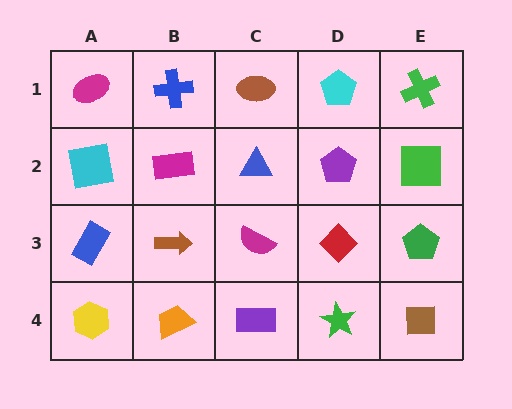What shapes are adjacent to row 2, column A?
A magenta ellipse (row 1, column A), a blue rectangle (row 3, column A), a magenta rectangle (row 2, column B).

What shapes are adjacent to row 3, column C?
A blue triangle (row 2, column C), a purple rectangle (row 4, column C), a brown arrow (row 3, column B), a red diamond (row 3, column D).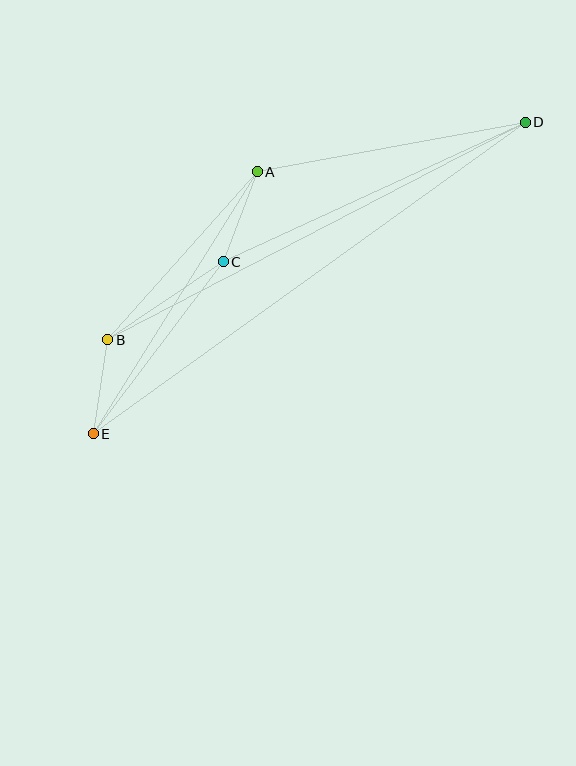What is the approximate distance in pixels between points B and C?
The distance between B and C is approximately 139 pixels.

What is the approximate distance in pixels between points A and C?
The distance between A and C is approximately 96 pixels.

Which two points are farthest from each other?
Points D and E are farthest from each other.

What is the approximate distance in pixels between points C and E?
The distance between C and E is approximately 216 pixels.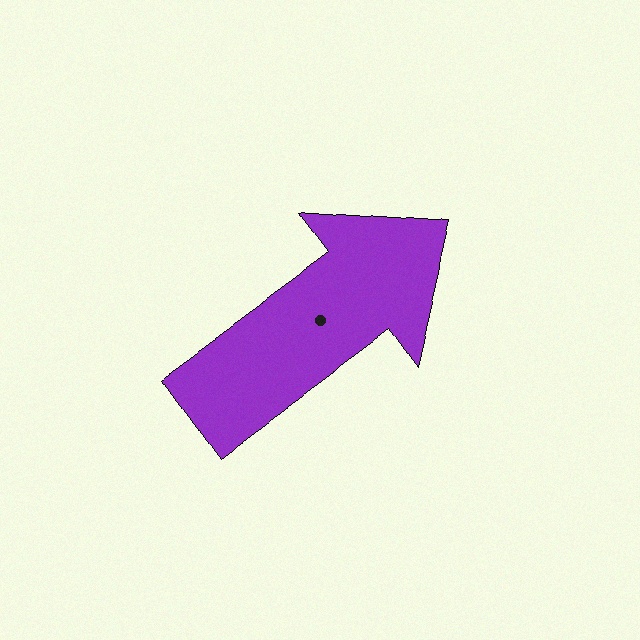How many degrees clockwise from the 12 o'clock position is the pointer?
Approximately 54 degrees.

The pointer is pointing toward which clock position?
Roughly 2 o'clock.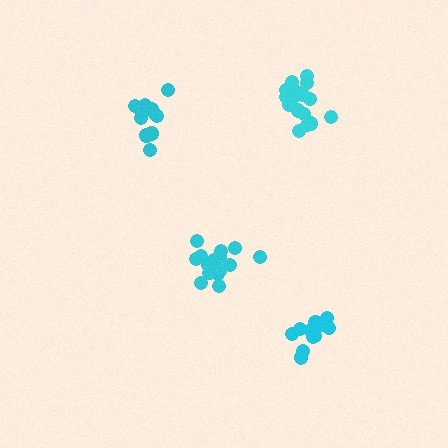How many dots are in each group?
Group 1: 14 dots, Group 2: 12 dots, Group 3: 16 dots, Group 4: 16 dots (58 total).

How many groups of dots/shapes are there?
There are 4 groups.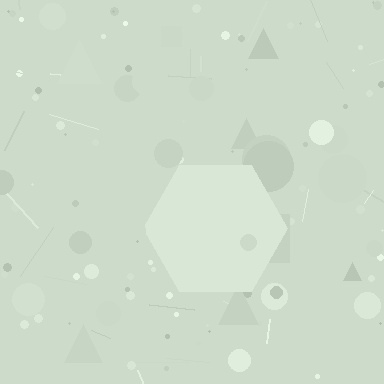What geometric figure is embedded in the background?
A hexagon is embedded in the background.